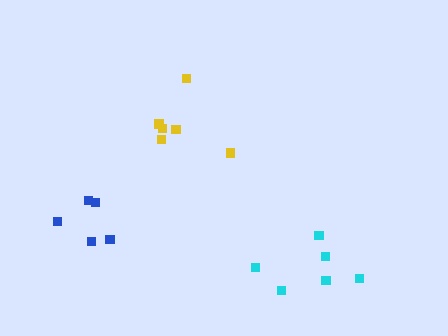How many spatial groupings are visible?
There are 3 spatial groupings.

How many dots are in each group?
Group 1: 5 dots, Group 2: 6 dots, Group 3: 6 dots (17 total).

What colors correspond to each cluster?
The clusters are colored: blue, cyan, yellow.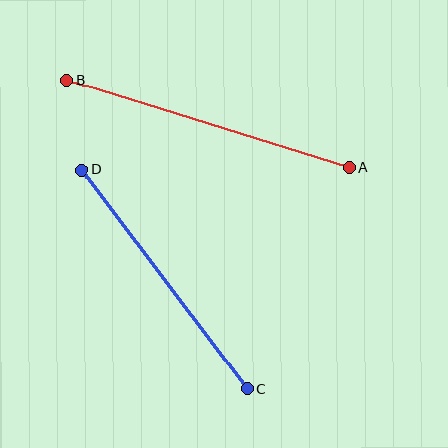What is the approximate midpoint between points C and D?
The midpoint is at approximately (164, 279) pixels.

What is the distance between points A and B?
The distance is approximately 295 pixels.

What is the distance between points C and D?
The distance is approximately 274 pixels.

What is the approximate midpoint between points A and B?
The midpoint is at approximately (208, 124) pixels.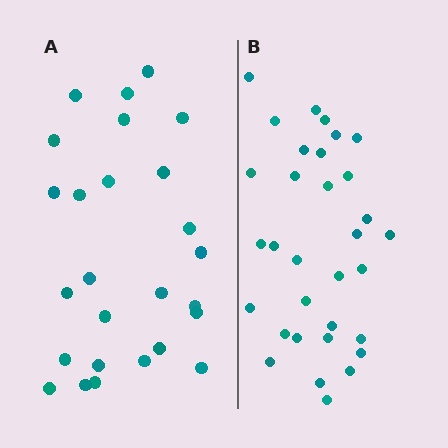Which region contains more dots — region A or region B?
Region B (the right region) has more dots.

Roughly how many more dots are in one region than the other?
Region B has about 6 more dots than region A.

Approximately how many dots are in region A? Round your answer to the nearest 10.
About 30 dots. (The exact count is 26, which rounds to 30.)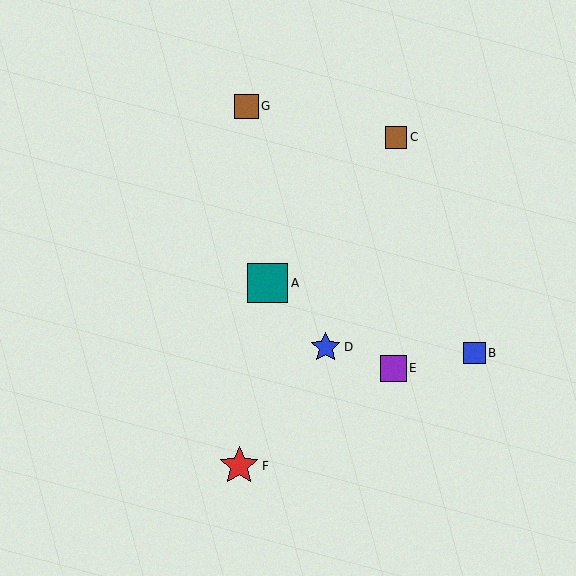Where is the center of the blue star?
The center of the blue star is at (326, 347).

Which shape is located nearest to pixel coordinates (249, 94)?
The brown square (labeled G) at (246, 106) is nearest to that location.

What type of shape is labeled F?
Shape F is a red star.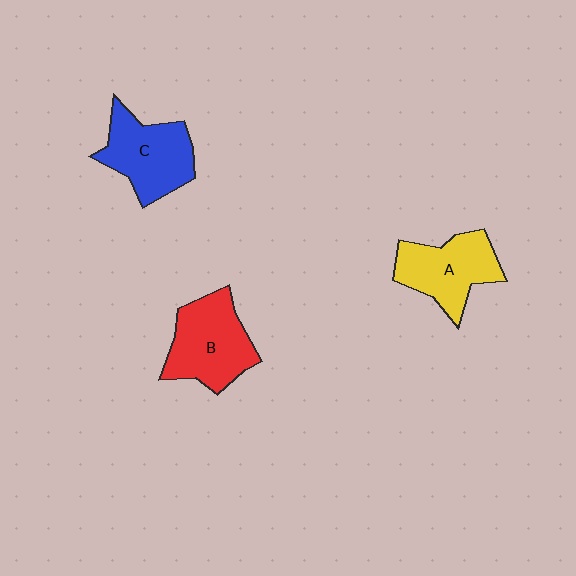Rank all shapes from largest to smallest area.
From largest to smallest: B (red), C (blue), A (yellow).